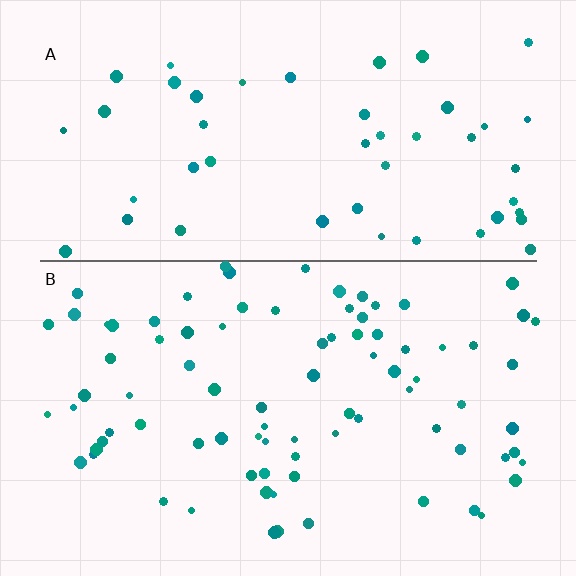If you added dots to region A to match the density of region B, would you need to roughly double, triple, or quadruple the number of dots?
Approximately double.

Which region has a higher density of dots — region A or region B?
B (the bottom).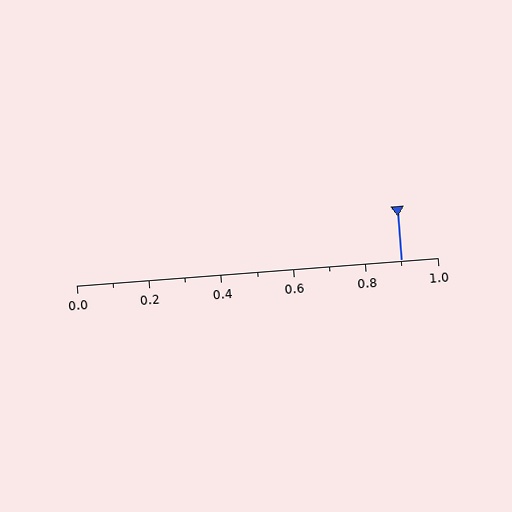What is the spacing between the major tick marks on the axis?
The major ticks are spaced 0.2 apart.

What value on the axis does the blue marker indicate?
The marker indicates approximately 0.9.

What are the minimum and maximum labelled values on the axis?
The axis runs from 0.0 to 1.0.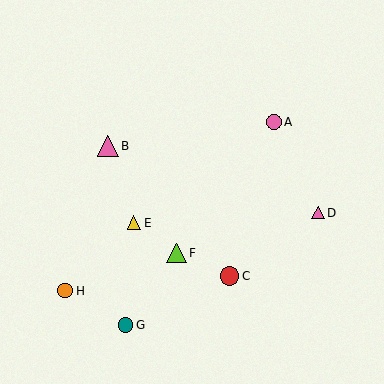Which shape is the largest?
The pink triangle (labeled B) is the largest.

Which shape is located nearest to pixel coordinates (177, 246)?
The lime triangle (labeled F) at (177, 253) is nearest to that location.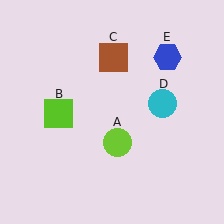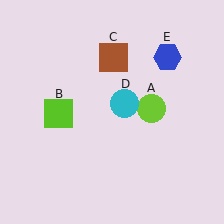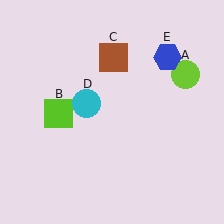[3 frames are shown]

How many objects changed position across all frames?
2 objects changed position: lime circle (object A), cyan circle (object D).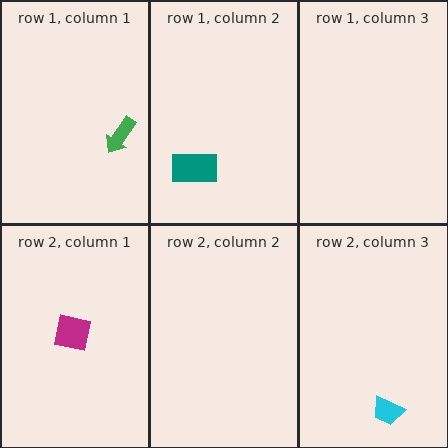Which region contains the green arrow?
The row 1, column 1 region.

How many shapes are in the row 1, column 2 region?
1.